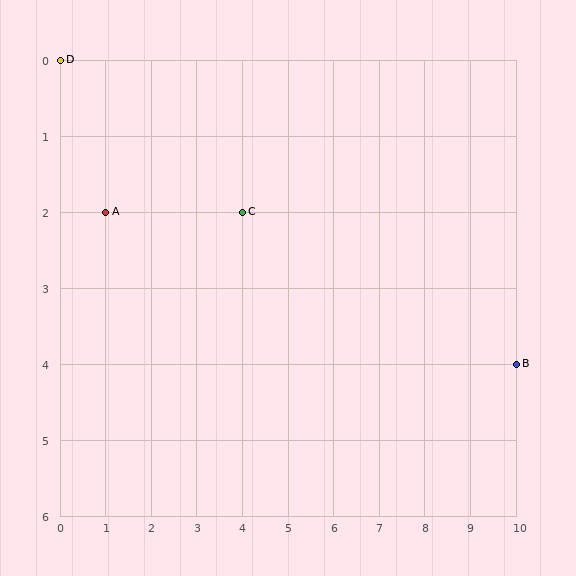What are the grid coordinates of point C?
Point C is at grid coordinates (4, 2).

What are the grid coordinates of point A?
Point A is at grid coordinates (1, 2).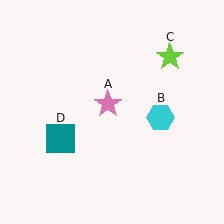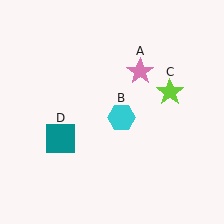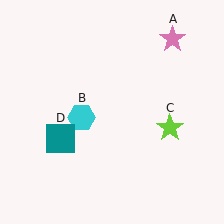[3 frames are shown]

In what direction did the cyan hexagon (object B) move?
The cyan hexagon (object B) moved left.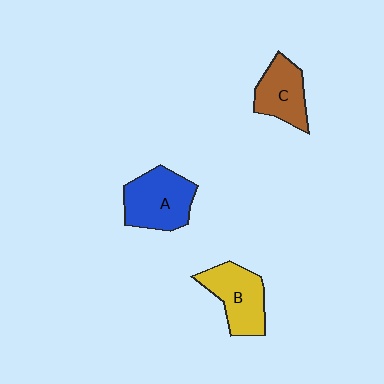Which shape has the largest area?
Shape A (blue).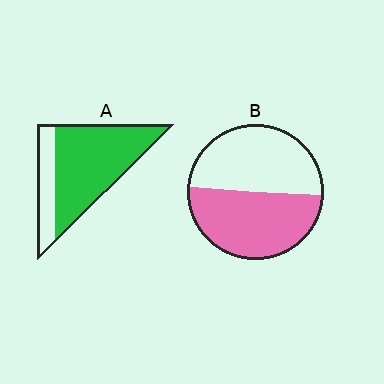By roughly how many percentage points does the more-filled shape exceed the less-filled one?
By roughly 25 percentage points (A over B).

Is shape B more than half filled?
Roughly half.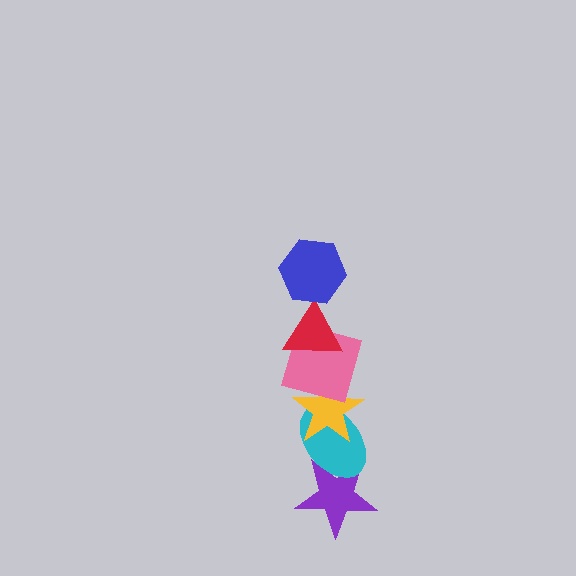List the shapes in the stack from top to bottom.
From top to bottom: the blue hexagon, the red triangle, the pink square, the yellow star, the cyan ellipse, the purple star.